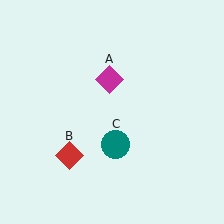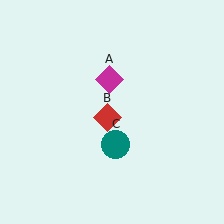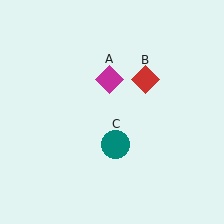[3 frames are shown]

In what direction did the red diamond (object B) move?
The red diamond (object B) moved up and to the right.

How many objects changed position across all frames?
1 object changed position: red diamond (object B).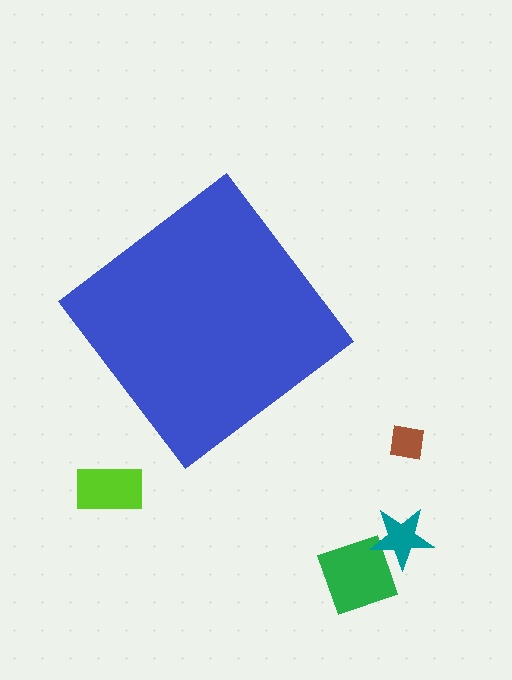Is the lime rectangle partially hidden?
No, the lime rectangle is fully visible.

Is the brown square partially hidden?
No, the brown square is fully visible.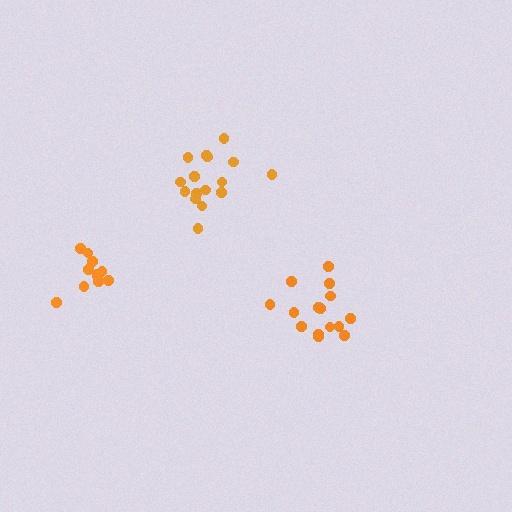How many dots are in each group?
Group 1: 16 dots, Group 2: 11 dots, Group 3: 15 dots (42 total).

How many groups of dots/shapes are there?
There are 3 groups.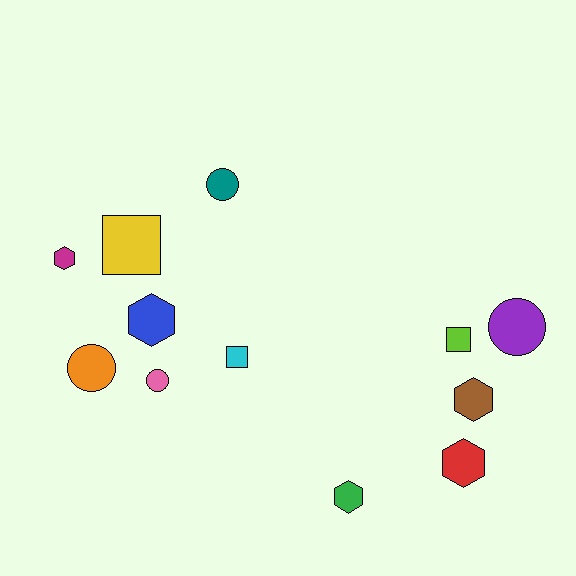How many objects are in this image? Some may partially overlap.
There are 12 objects.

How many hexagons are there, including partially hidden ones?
There are 5 hexagons.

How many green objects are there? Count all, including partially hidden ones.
There is 1 green object.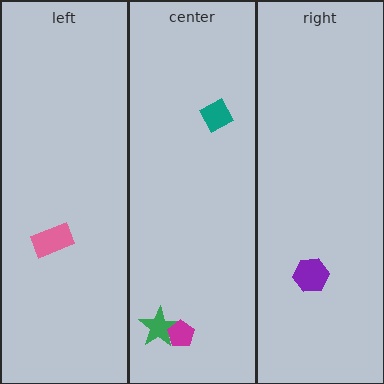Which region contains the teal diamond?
The center region.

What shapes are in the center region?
The green star, the teal diamond, the magenta pentagon.